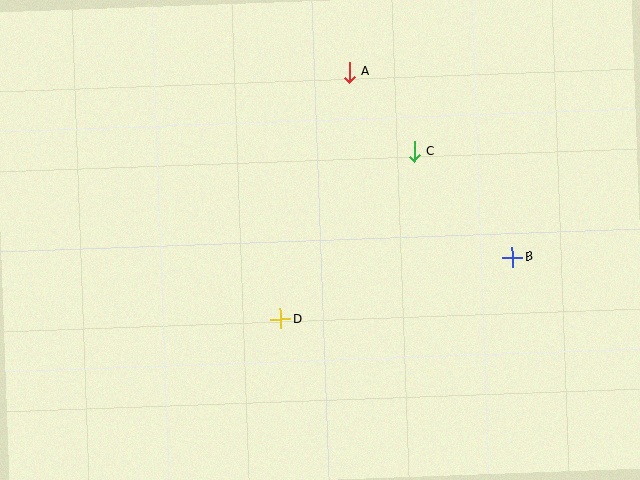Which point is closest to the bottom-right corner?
Point B is closest to the bottom-right corner.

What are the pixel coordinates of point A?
Point A is at (349, 72).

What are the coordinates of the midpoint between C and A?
The midpoint between C and A is at (382, 112).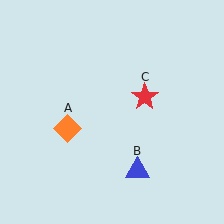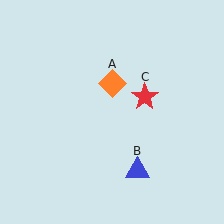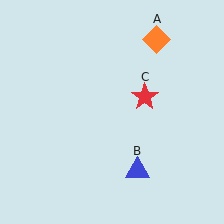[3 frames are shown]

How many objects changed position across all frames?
1 object changed position: orange diamond (object A).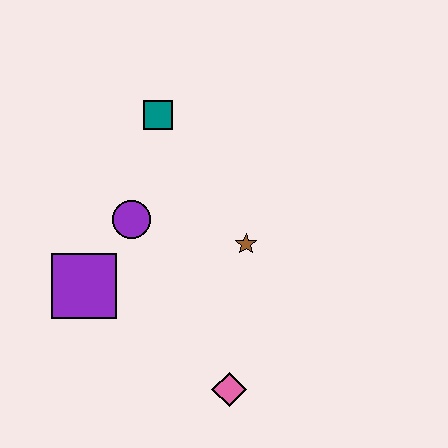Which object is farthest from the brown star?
The purple square is farthest from the brown star.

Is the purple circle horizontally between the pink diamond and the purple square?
Yes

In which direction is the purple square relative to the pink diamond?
The purple square is to the left of the pink diamond.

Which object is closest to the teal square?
The purple circle is closest to the teal square.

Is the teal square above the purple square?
Yes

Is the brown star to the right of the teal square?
Yes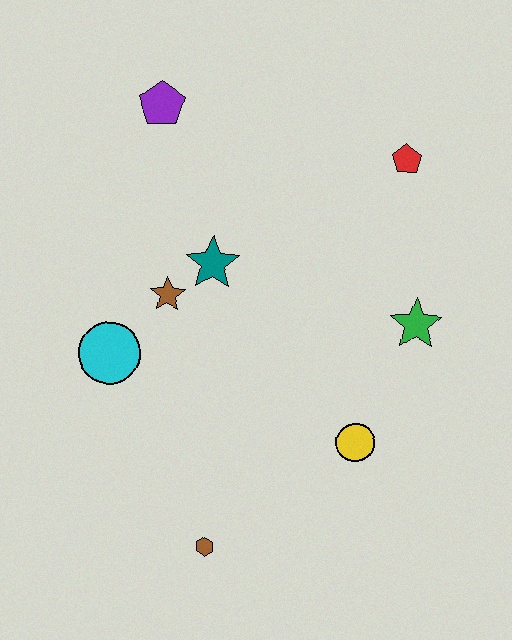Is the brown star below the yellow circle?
No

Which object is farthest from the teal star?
The brown hexagon is farthest from the teal star.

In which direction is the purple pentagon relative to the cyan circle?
The purple pentagon is above the cyan circle.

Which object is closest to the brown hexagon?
The yellow circle is closest to the brown hexagon.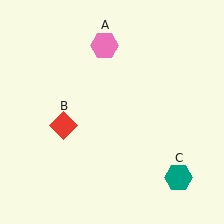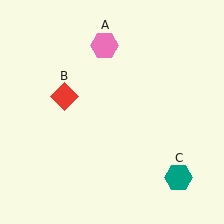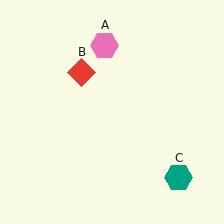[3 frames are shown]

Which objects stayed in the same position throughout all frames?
Pink hexagon (object A) and teal hexagon (object C) remained stationary.